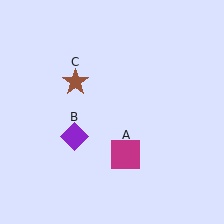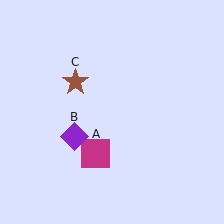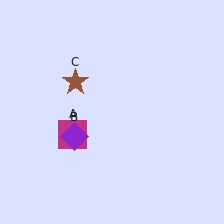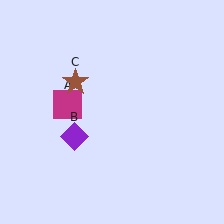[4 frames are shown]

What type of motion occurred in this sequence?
The magenta square (object A) rotated clockwise around the center of the scene.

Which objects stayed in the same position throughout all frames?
Purple diamond (object B) and brown star (object C) remained stationary.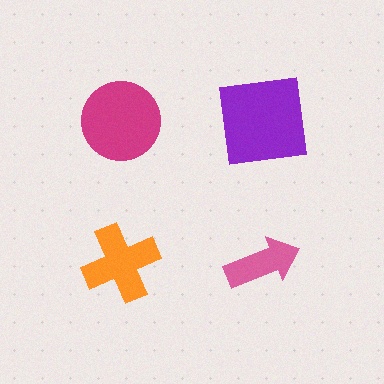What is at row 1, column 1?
A magenta circle.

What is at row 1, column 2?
A purple square.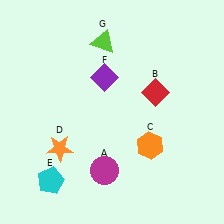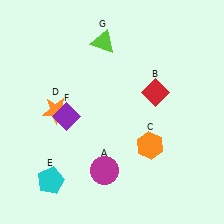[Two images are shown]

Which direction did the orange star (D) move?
The orange star (D) moved up.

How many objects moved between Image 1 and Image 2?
2 objects moved between the two images.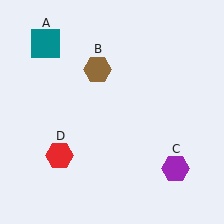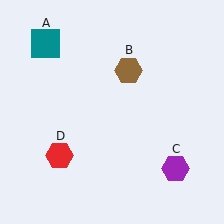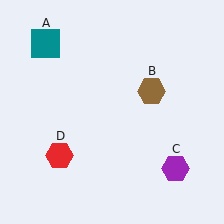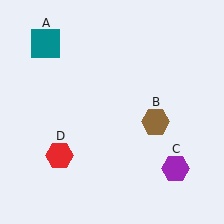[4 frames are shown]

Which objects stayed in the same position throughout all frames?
Teal square (object A) and purple hexagon (object C) and red hexagon (object D) remained stationary.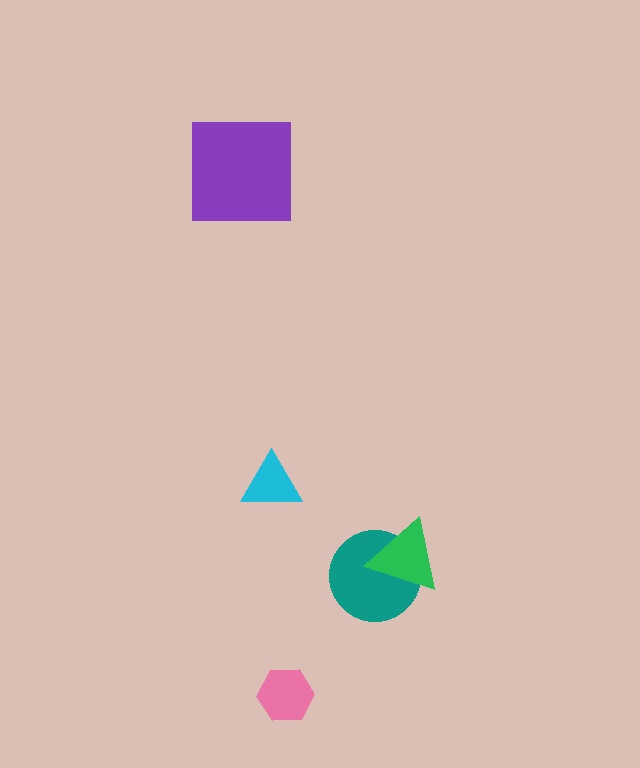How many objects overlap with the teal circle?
1 object overlaps with the teal circle.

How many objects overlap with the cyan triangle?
0 objects overlap with the cyan triangle.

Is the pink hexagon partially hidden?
No, no other shape covers it.